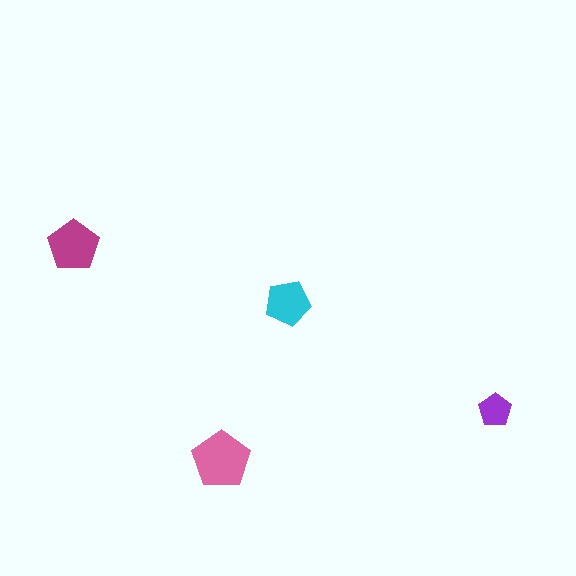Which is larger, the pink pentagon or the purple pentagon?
The pink one.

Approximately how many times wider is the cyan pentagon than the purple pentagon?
About 1.5 times wider.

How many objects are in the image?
There are 4 objects in the image.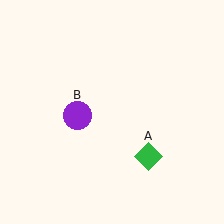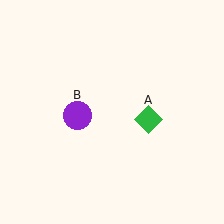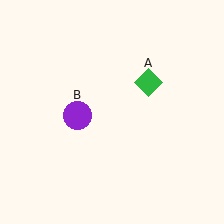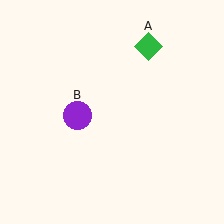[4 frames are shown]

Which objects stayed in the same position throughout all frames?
Purple circle (object B) remained stationary.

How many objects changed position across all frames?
1 object changed position: green diamond (object A).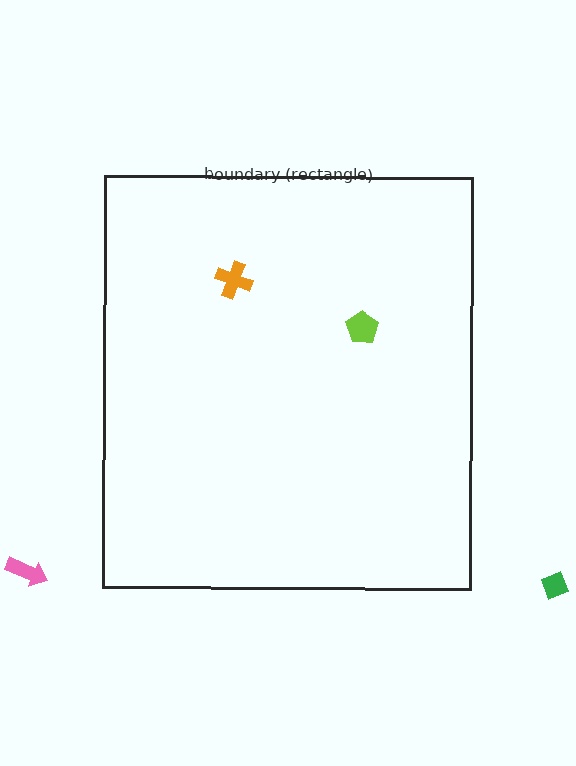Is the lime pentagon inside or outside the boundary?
Inside.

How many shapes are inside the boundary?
2 inside, 2 outside.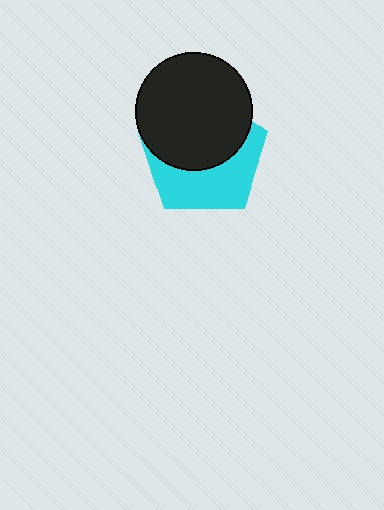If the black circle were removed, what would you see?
You would see the complete cyan pentagon.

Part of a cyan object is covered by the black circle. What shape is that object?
It is a pentagon.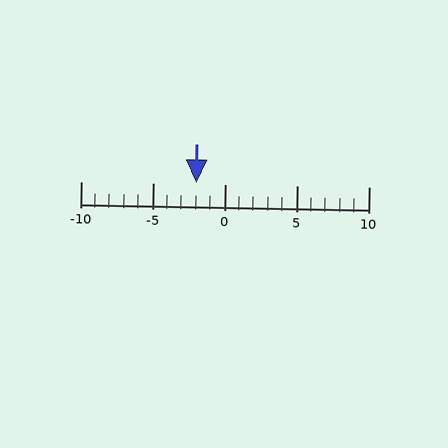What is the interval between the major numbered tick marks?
The major tick marks are spaced 5 units apart.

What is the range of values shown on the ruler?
The ruler shows values from -10 to 10.